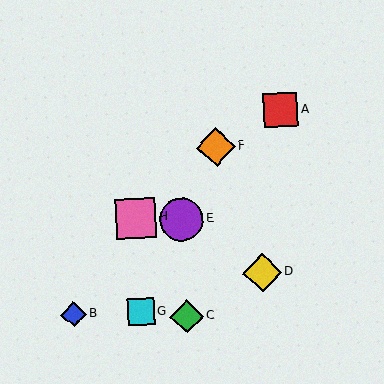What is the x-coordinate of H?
Object H is at x≈136.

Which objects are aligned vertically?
Objects G, H are aligned vertically.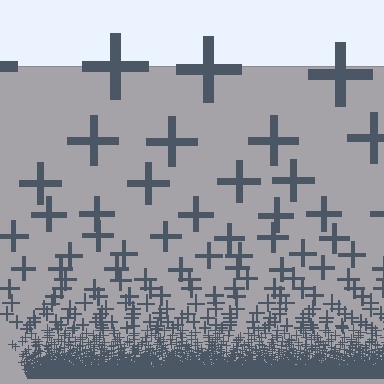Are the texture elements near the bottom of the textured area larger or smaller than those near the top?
Smaller. The gradient is inverted — elements near the bottom are smaller and denser.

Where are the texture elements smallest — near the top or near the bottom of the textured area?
Near the bottom.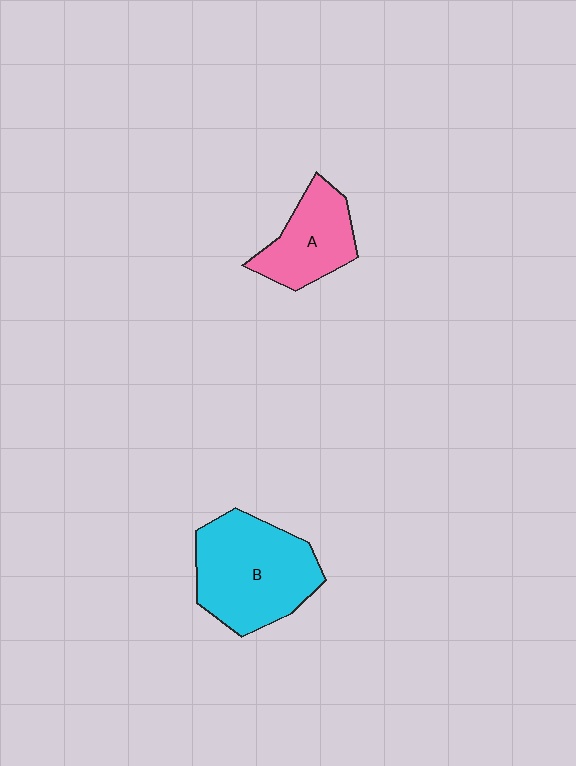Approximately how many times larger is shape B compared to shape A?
Approximately 1.7 times.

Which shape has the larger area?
Shape B (cyan).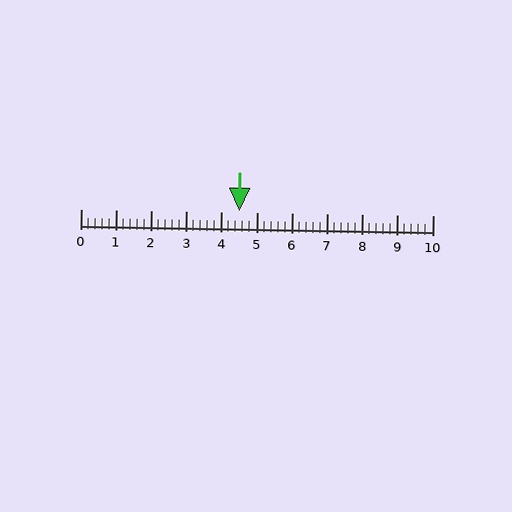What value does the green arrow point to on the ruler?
The green arrow points to approximately 4.5.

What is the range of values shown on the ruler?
The ruler shows values from 0 to 10.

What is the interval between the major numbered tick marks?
The major tick marks are spaced 1 units apart.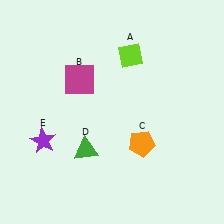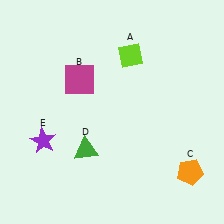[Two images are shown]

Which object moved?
The orange pentagon (C) moved right.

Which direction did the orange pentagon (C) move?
The orange pentagon (C) moved right.